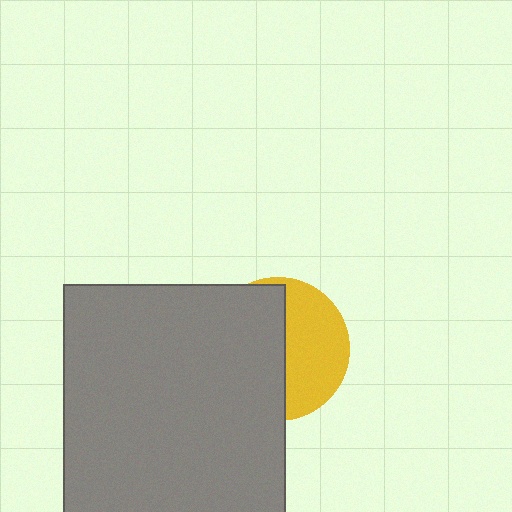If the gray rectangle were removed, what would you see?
You would see the complete yellow circle.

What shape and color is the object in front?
The object in front is a gray rectangle.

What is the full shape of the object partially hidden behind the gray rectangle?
The partially hidden object is a yellow circle.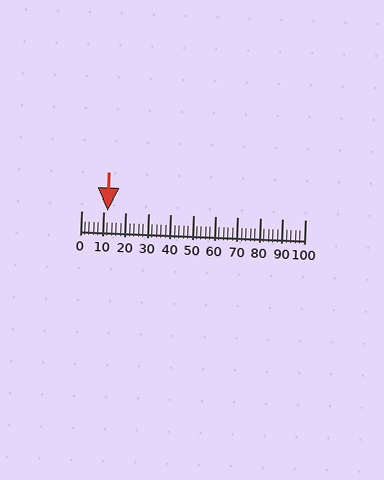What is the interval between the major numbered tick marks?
The major tick marks are spaced 10 units apart.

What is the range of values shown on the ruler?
The ruler shows values from 0 to 100.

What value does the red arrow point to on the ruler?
The red arrow points to approximately 12.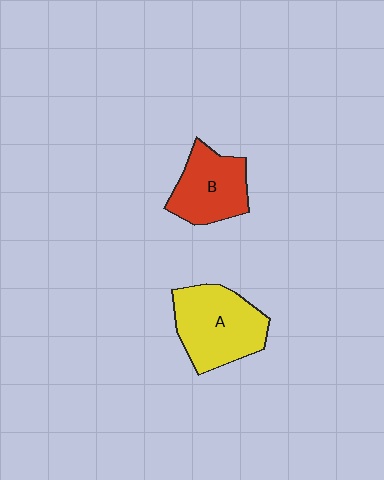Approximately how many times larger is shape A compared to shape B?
Approximately 1.3 times.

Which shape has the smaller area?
Shape B (red).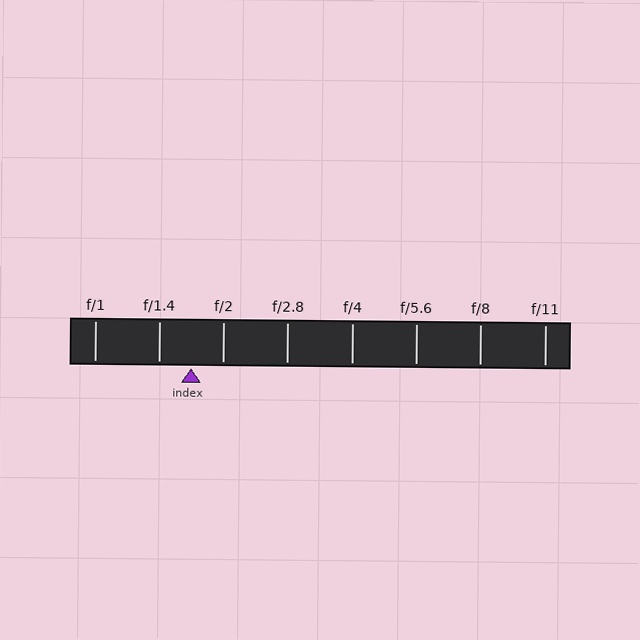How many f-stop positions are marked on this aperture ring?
There are 8 f-stop positions marked.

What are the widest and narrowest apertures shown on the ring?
The widest aperture shown is f/1 and the narrowest is f/11.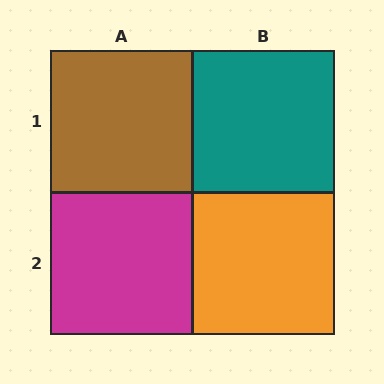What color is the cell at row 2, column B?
Orange.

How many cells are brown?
1 cell is brown.